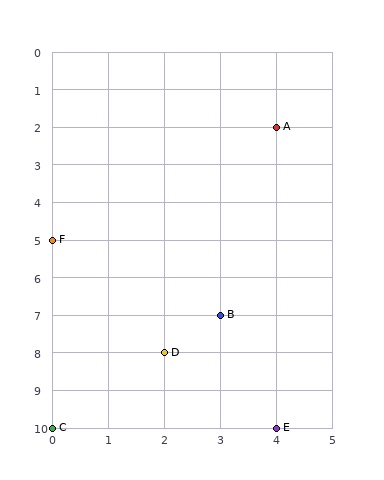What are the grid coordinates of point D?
Point D is at grid coordinates (2, 8).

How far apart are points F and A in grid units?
Points F and A are 4 columns and 3 rows apart (about 5.0 grid units diagonally).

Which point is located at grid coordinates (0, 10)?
Point C is at (0, 10).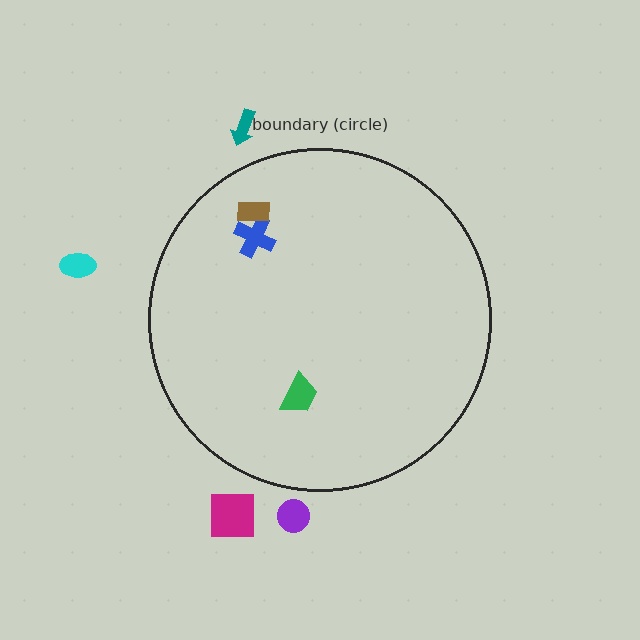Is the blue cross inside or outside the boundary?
Inside.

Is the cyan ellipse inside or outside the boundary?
Outside.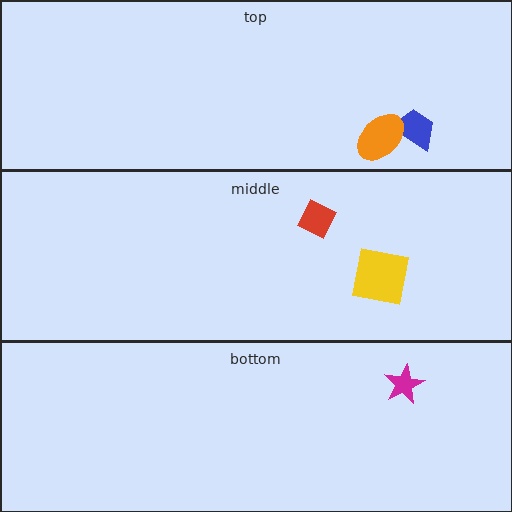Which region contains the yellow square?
The middle region.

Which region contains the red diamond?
The middle region.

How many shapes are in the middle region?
2.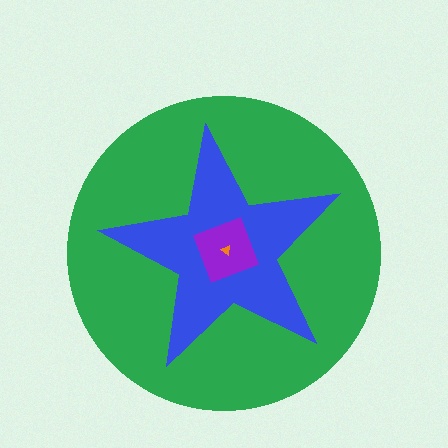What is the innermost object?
The orange triangle.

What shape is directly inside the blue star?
The purple square.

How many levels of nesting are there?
4.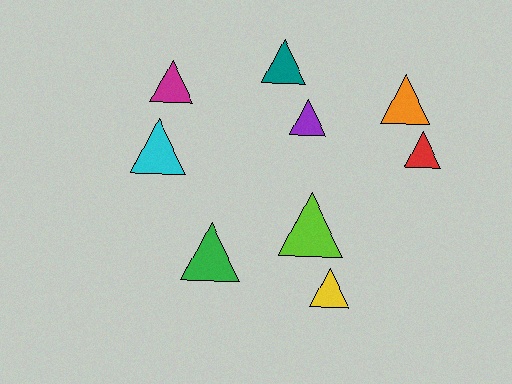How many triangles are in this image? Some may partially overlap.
There are 9 triangles.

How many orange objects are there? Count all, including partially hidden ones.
There is 1 orange object.